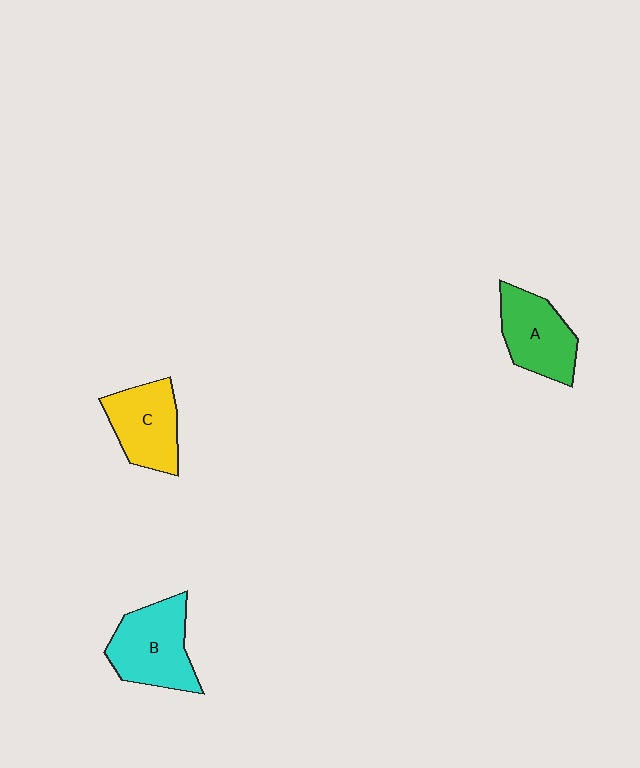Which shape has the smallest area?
Shape C (yellow).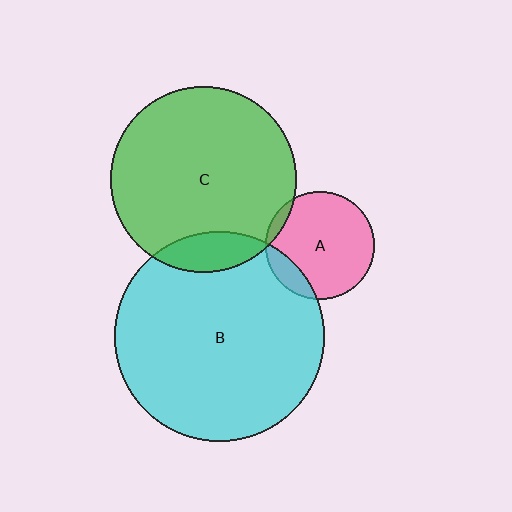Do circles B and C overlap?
Yes.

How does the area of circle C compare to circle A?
Approximately 2.9 times.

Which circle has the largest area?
Circle B (cyan).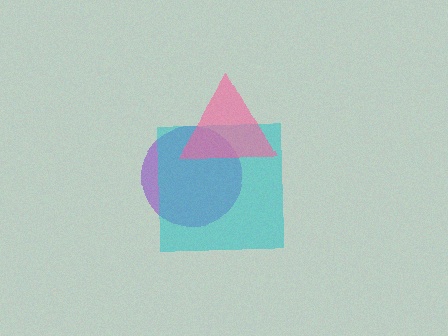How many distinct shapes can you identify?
There are 3 distinct shapes: a purple circle, a cyan square, a pink triangle.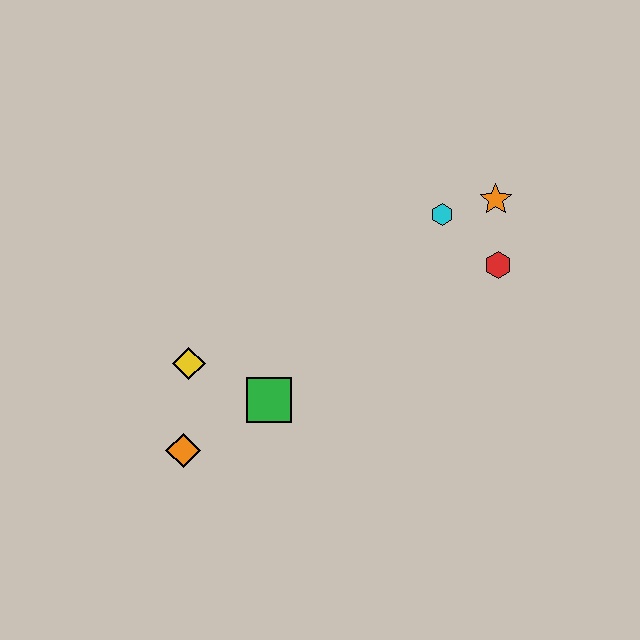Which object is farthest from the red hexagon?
The orange diamond is farthest from the red hexagon.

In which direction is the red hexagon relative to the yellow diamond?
The red hexagon is to the right of the yellow diamond.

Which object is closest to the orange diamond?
The yellow diamond is closest to the orange diamond.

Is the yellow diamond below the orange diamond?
No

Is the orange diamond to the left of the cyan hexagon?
Yes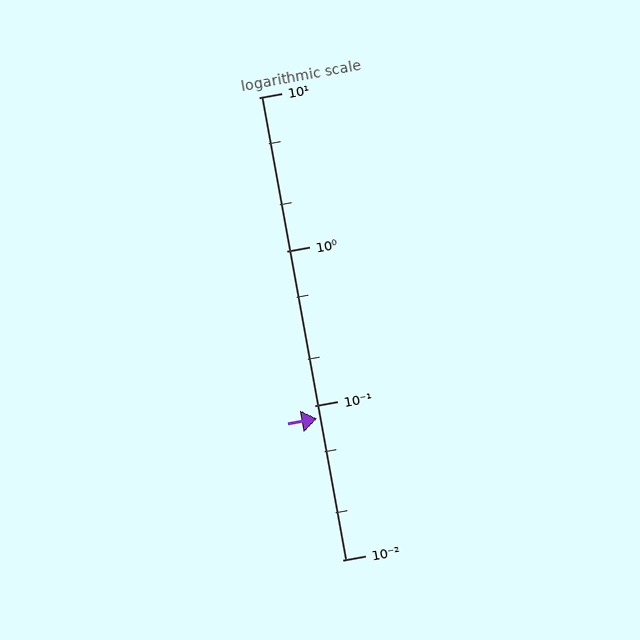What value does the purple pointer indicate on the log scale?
The pointer indicates approximately 0.083.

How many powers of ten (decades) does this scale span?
The scale spans 3 decades, from 0.01 to 10.